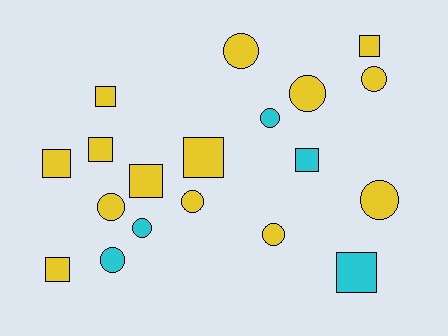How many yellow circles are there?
There are 7 yellow circles.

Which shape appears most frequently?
Circle, with 10 objects.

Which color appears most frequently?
Yellow, with 14 objects.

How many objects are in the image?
There are 19 objects.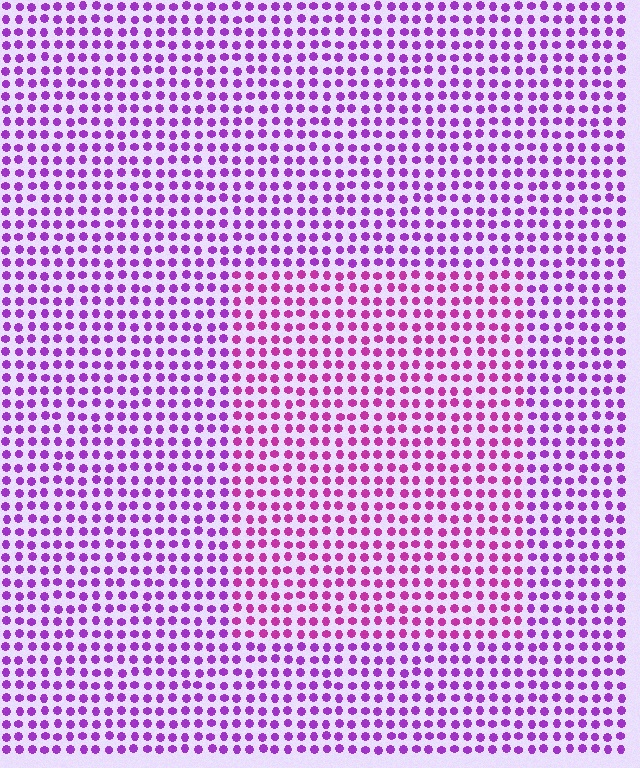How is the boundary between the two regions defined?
The boundary is defined purely by a slight shift in hue (about 28 degrees). Spacing, size, and orientation are identical on both sides.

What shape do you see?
I see a rectangle.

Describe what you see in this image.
The image is filled with small purple elements in a uniform arrangement. A rectangle-shaped region is visible where the elements are tinted to a slightly different hue, forming a subtle color boundary.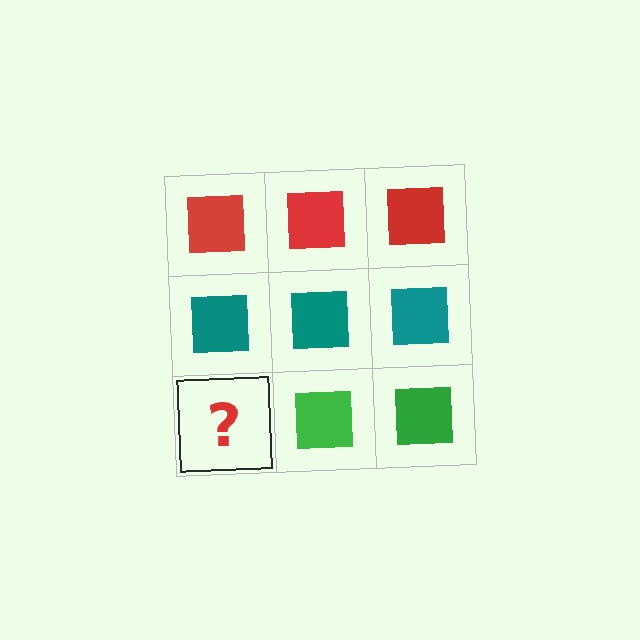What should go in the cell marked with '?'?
The missing cell should contain a green square.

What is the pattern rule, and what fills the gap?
The rule is that each row has a consistent color. The gap should be filled with a green square.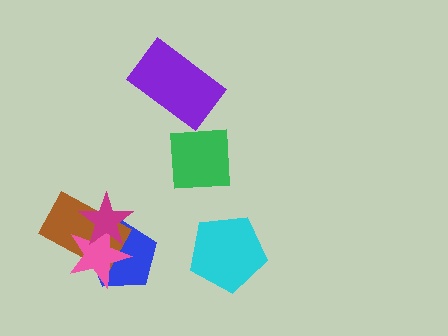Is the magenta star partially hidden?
No, no other shape covers it.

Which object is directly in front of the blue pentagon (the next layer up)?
The brown rectangle is directly in front of the blue pentagon.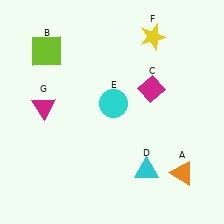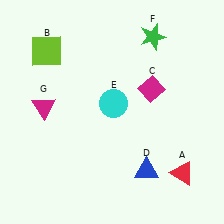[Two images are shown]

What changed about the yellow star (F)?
In Image 1, F is yellow. In Image 2, it changed to green.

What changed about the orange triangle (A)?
In Image 1, A is orange. In Image 2, it changed to red.